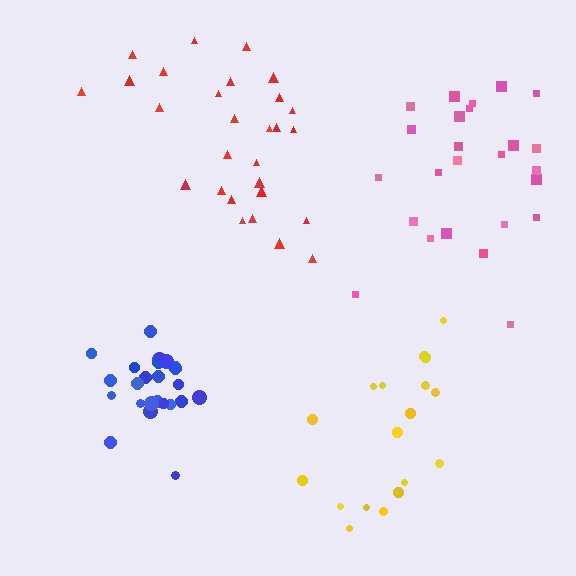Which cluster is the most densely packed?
Blue.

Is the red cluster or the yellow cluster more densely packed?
Yellow.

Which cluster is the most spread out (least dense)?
Red.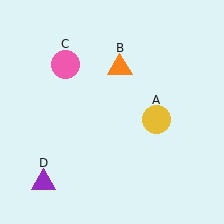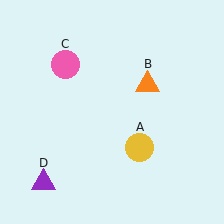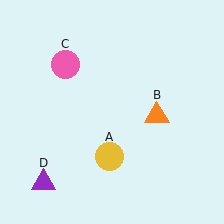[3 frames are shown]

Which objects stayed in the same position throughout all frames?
Pink circle (object C) and purple triangle (object D) remained stationary.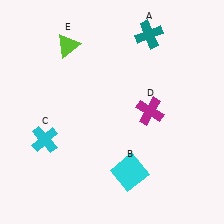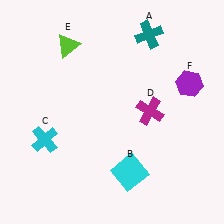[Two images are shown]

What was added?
A purple hexagon (F) was added in Image 2.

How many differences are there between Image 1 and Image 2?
There is 1 difference between the two images.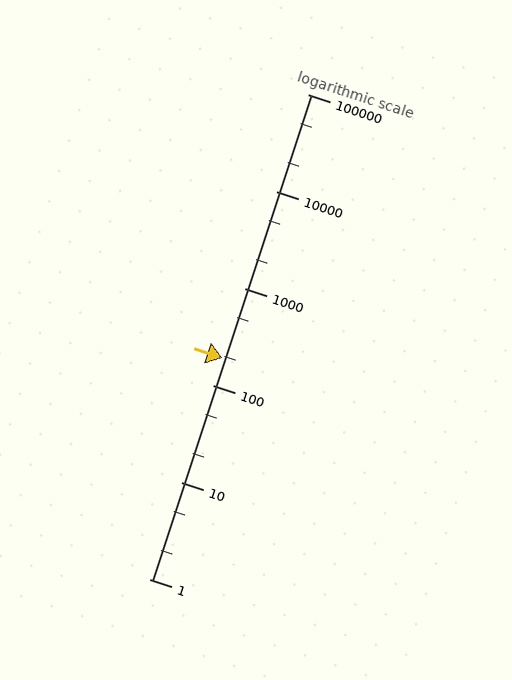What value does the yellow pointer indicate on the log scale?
The pointer indicates approximately 190.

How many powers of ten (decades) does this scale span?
The scale spans 5 decades, from 1 to 100000.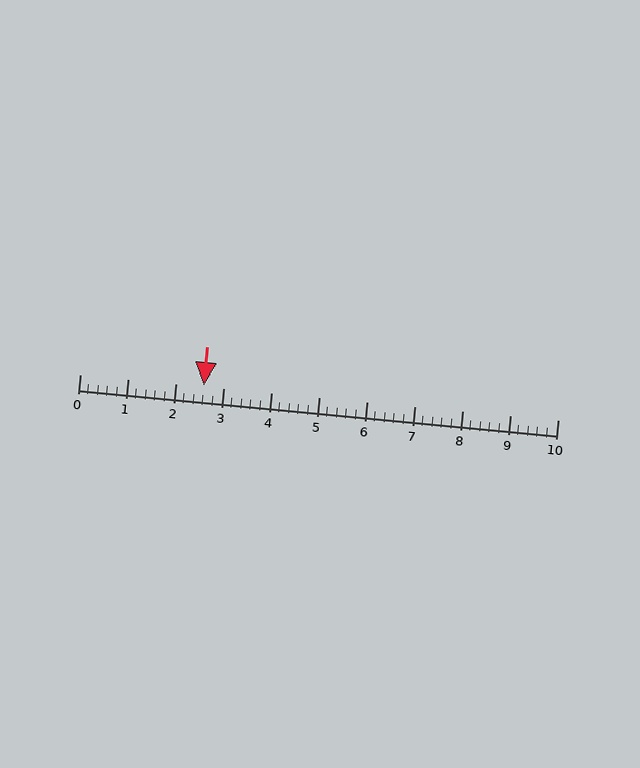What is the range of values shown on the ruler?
The ruler shows values from 0 to 10.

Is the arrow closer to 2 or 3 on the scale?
The arrow is closer to 3.